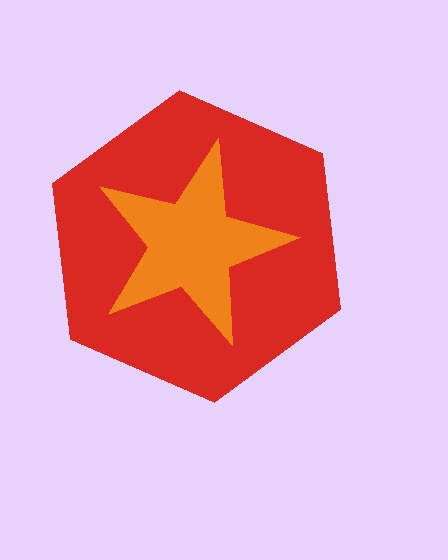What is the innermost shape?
The orange star.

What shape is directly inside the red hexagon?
The orange star.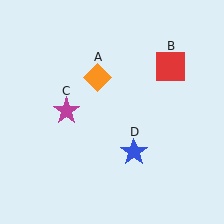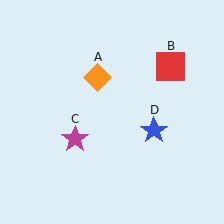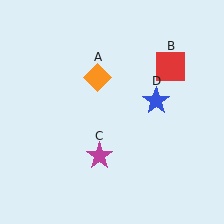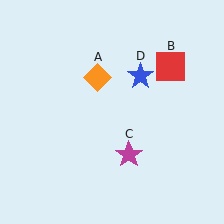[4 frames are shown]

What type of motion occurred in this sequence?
The magenta star (object C), blue star (object D) rotated counterclockwise around the center of the scene.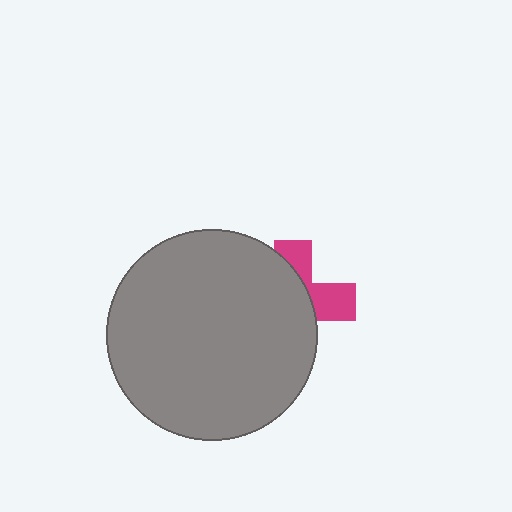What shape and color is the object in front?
The object in front is a gray circle.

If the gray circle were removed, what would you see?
You would see the complete magenta cross.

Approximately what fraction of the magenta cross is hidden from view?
Roughly 66% of the magenta cross is hidden behind the gray circle.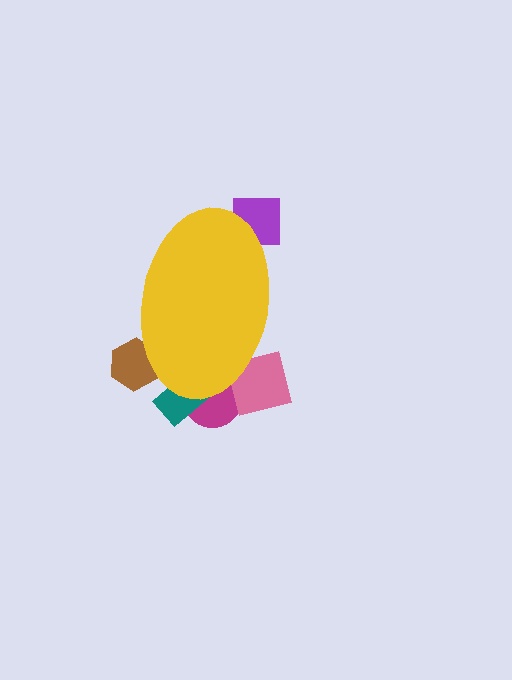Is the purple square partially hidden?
Yes, the purple square is partially hidden behind the yellow ellipse.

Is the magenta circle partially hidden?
Yes, the magenta circle is partially hidden behind the yellow ellipse.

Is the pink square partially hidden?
Yes, the pink square is partially hidden behind the yellow ellipse.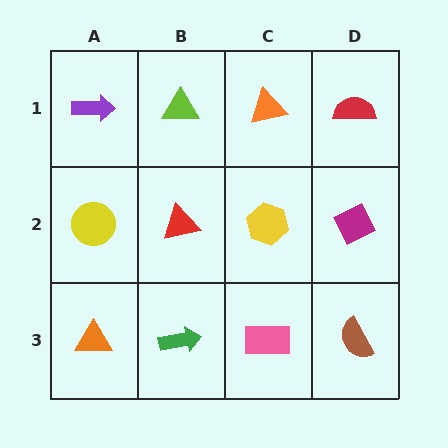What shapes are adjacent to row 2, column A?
A purple arrow (row 1, column A), an orange triangle (row 3, column A), a red triangle (row 2, column B).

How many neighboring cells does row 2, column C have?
4.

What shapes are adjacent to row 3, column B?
A red triangle (row 2, column B), an orange triangle (row 3, column A), a pink rectangle (row 3, column C).